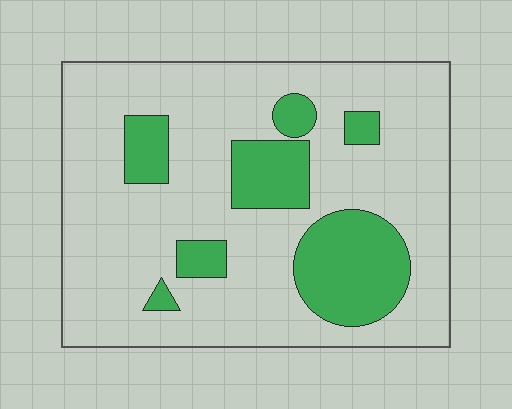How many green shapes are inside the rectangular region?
7.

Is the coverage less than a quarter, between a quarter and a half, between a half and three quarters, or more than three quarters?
Less than a quarter.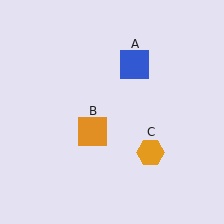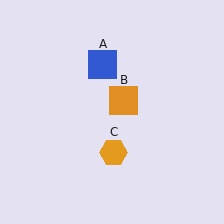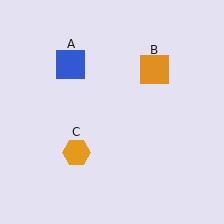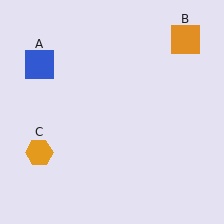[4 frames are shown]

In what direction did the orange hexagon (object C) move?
The orange hexagon (object C) moved left.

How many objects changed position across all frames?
3 objects changed position: blue square (object A), orange square (object B), orange hexagon (object C).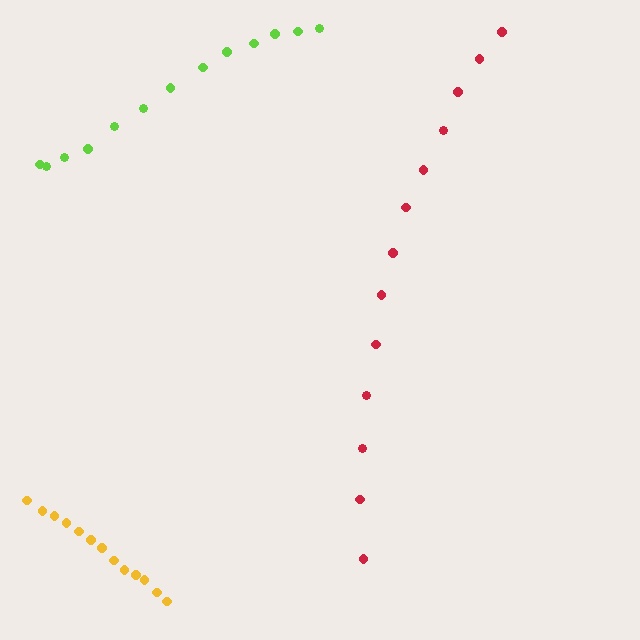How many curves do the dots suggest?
There are 3 distinct paths.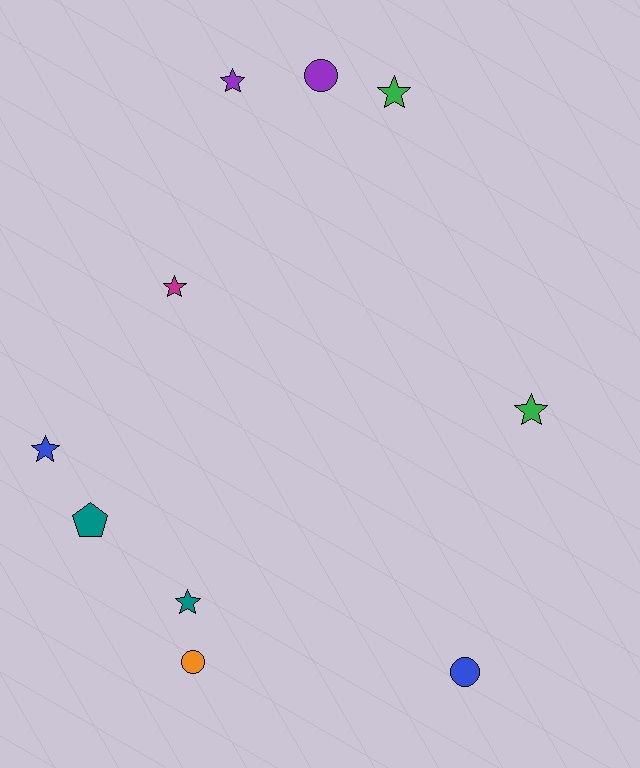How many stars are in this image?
There are 6 stars.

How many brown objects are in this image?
There are no brown objects.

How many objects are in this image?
There are 10 objects.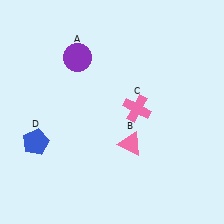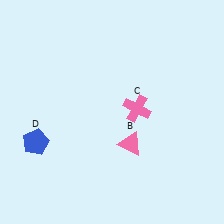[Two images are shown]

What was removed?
The purple circle (A) was removed in Image 2.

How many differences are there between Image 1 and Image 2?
There is 1 difference between the two images.